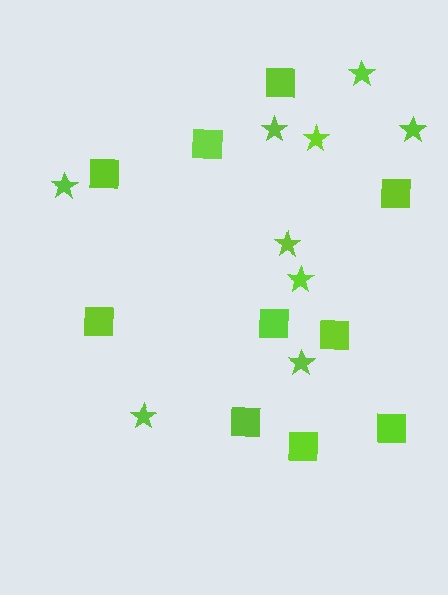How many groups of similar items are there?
There are 2 groups: one group of squares (10) and one group of stars (9).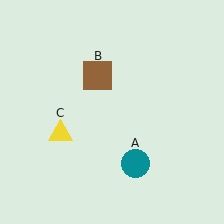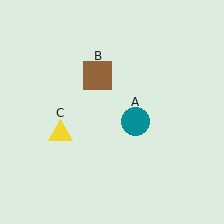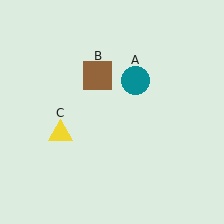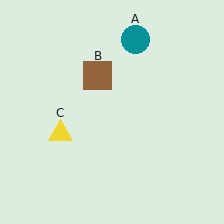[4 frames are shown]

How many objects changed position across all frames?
1 object changed position: teal circle (object A).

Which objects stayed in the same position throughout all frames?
Brown square (object B) and yellow triangle (object C) remained stationary.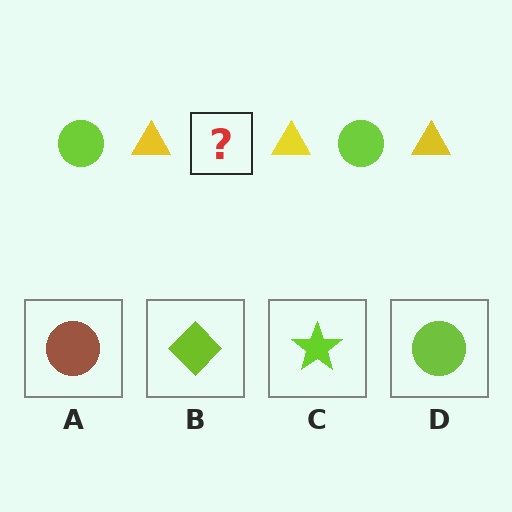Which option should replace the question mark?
Option D.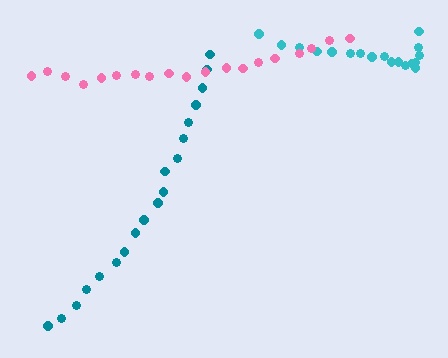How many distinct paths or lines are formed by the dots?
There are 3 distinct paths.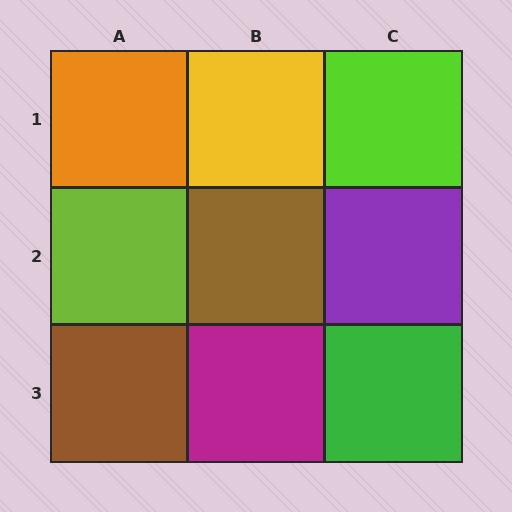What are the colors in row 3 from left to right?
Brown, magenta, green.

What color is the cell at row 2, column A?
Lime.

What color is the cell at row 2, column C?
Purple.